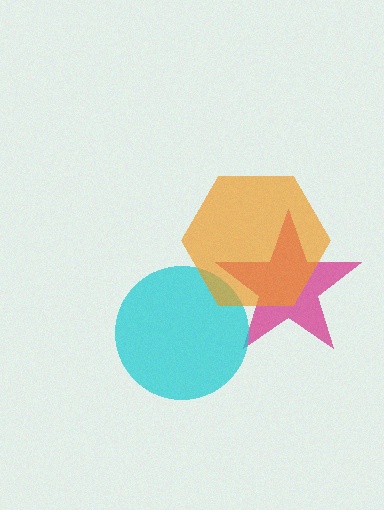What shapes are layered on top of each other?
The layered shapes are: a magenta star, a cyan circle, an orange hexagon.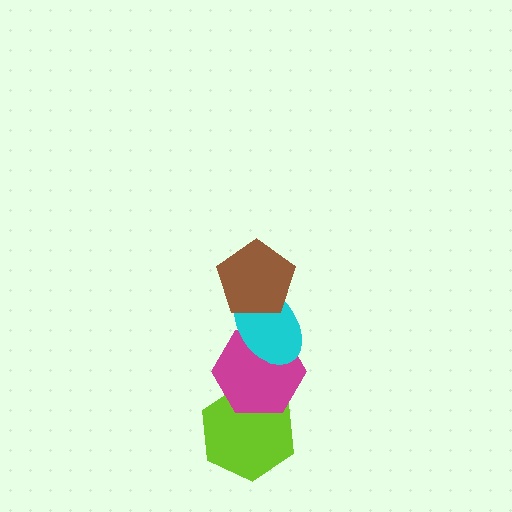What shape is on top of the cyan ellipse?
The brown pentagon is on top of the cyan ellipse.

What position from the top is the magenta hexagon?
The magenta hexagon is 3rd from the top.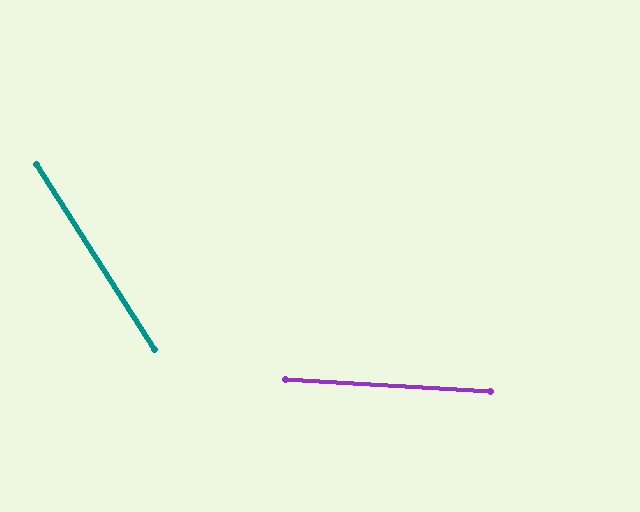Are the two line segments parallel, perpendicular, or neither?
Neither parallel nor perpendicular — they differ by about 54°.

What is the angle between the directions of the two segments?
Approximately 54 degrees.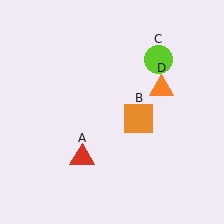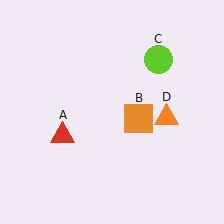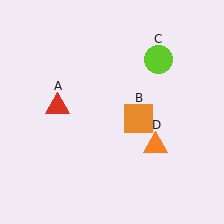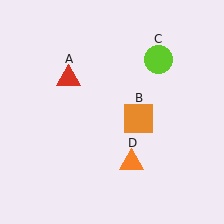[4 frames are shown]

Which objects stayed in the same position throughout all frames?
Orange square (object B) and lime circle (object C) remained stationary.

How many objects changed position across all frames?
2 objects changed position: red triangle (object A), orange triangle (object D).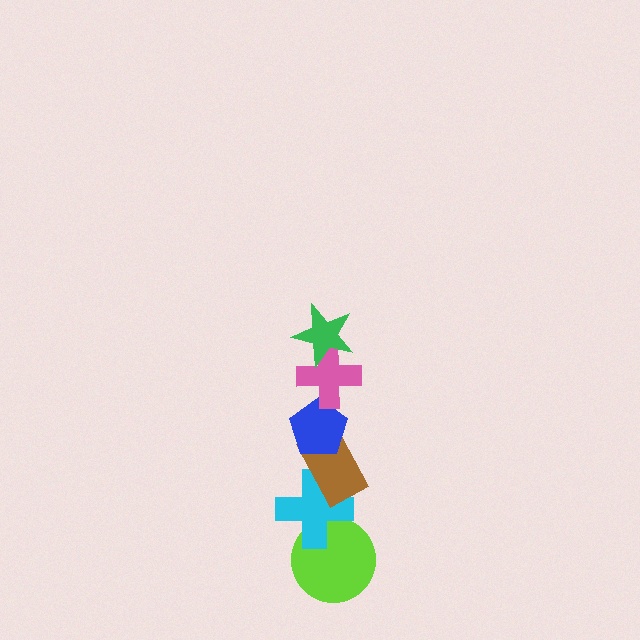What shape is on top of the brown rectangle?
The blue pentagon is on top of the brown rectangle.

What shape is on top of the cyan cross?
The brown rectangle is on top of the cyan cross.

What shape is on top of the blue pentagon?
The pink cross is on top of the blue pentagon.